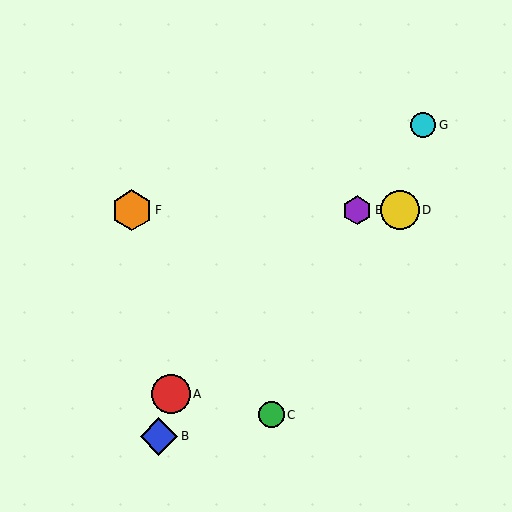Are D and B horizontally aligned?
No, D is at y≈210 and B is at y≈436.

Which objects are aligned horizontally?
Objects D, E, F are aligned horizontally.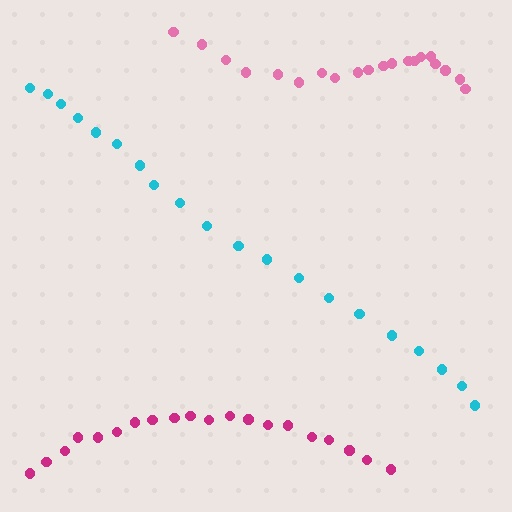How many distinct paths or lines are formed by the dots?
There are 3 distinct paths.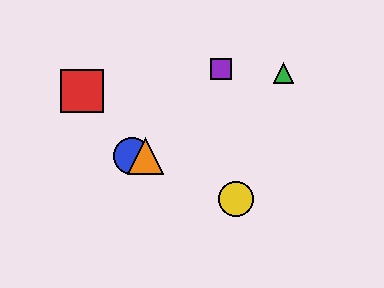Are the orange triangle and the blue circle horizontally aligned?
Yes, both are at y≈156.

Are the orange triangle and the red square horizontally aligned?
No, the orange triangle is at y≈156 and the red square is at y≈91.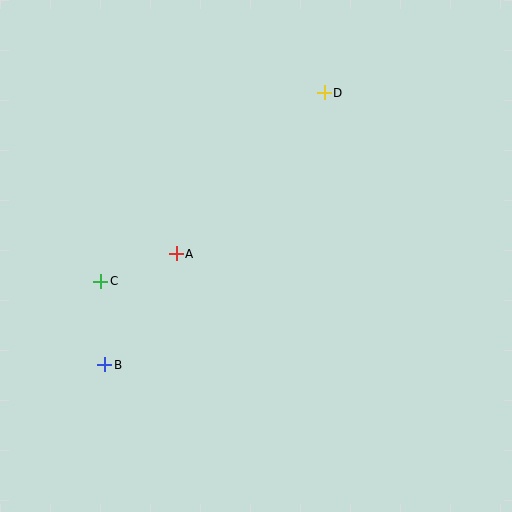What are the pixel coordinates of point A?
Point A is at (176, 254).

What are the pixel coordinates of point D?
Point D is at (324, 93).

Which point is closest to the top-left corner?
Point C is closest to the top-left corner.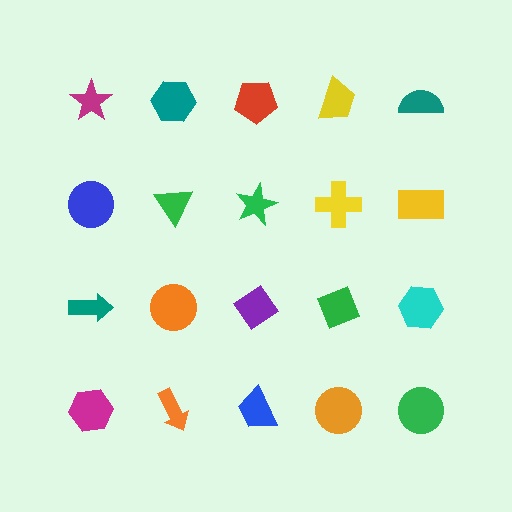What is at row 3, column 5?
A cyan hexagon.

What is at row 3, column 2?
An orange circle.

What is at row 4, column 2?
An orange arrow.